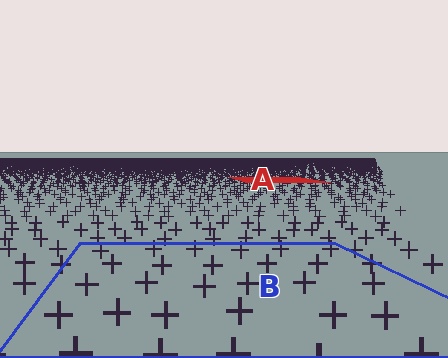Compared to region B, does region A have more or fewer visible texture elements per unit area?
Region A has more texture elements per unit area — they are packed more densely because it is farther away.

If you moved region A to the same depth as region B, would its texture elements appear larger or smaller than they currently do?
They would appear larger. At a closer depth, the same texture elements are projected at a bigger on-screen size.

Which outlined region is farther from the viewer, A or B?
Region A is farther from the viewer — the texture elements inside it appear smaller and more densely packed.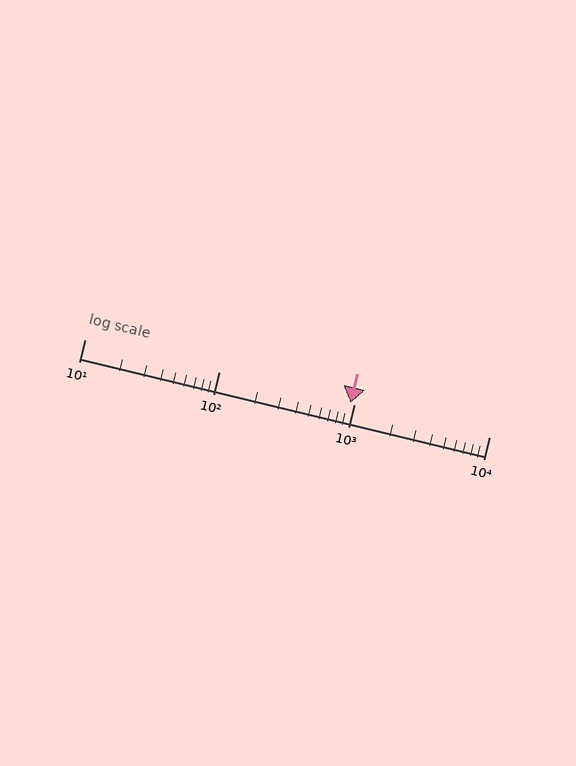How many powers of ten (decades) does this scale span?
The scale spans 3 decades, from 10 to 10000.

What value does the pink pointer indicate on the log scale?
The pointer indicates approximately 940.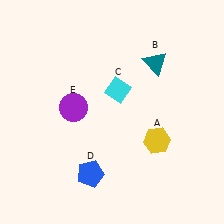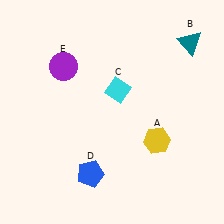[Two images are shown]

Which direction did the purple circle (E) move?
The purple circle (E) moved up.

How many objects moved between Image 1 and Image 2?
2 objects moved between the two images.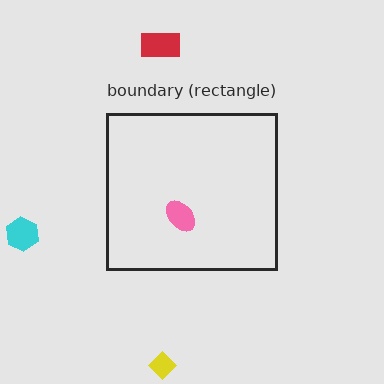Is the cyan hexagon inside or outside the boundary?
Outside.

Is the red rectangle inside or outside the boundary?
Outside.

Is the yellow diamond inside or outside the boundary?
Outside.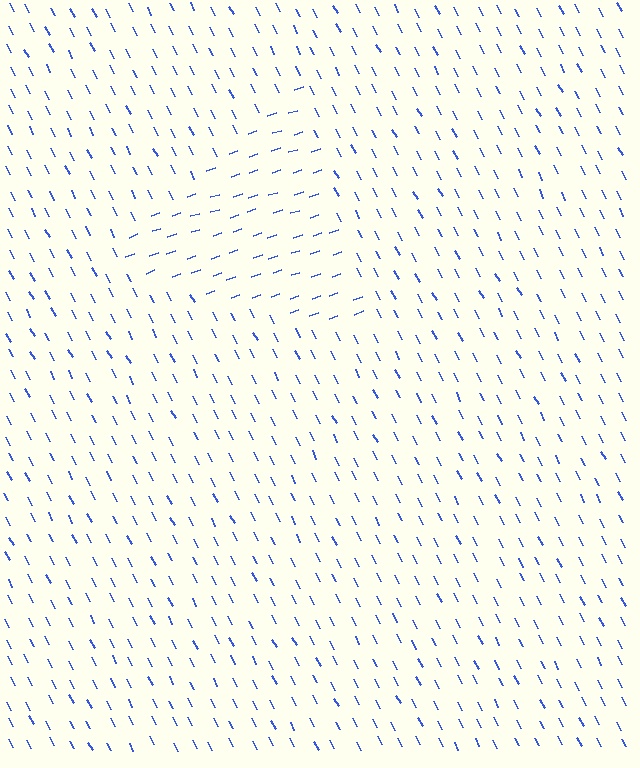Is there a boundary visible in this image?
Yes, there is a texture boundary formed by a change in line orientation.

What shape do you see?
I see a triangle.